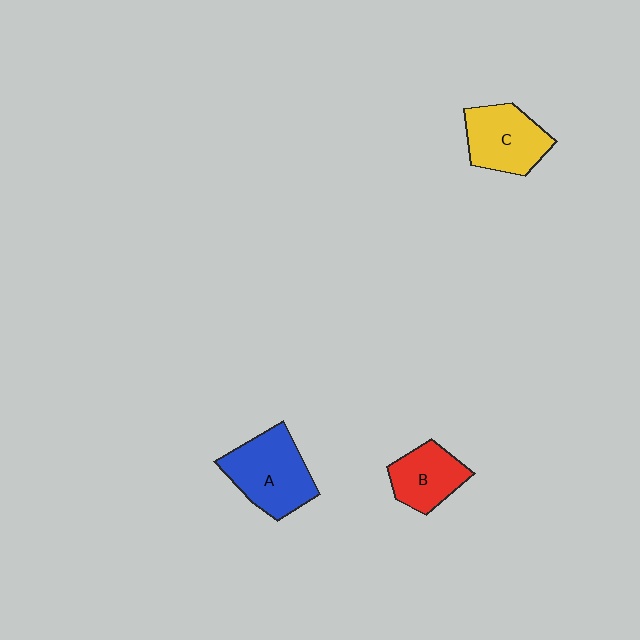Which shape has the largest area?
Shape A (blue).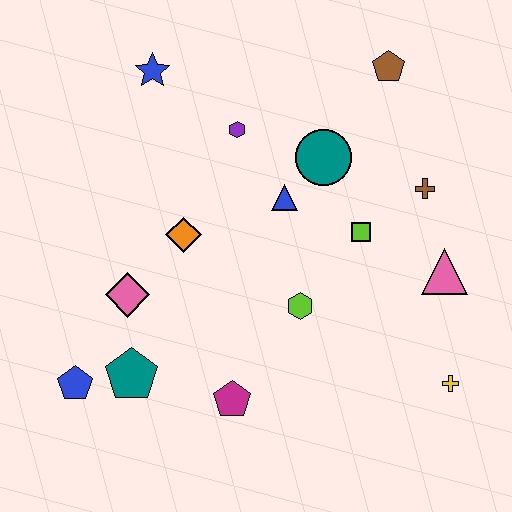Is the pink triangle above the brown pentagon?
No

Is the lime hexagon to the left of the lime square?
Yes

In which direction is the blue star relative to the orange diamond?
The blue star is above the orange diamond.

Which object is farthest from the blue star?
The yellow cross is farthest from the blue star.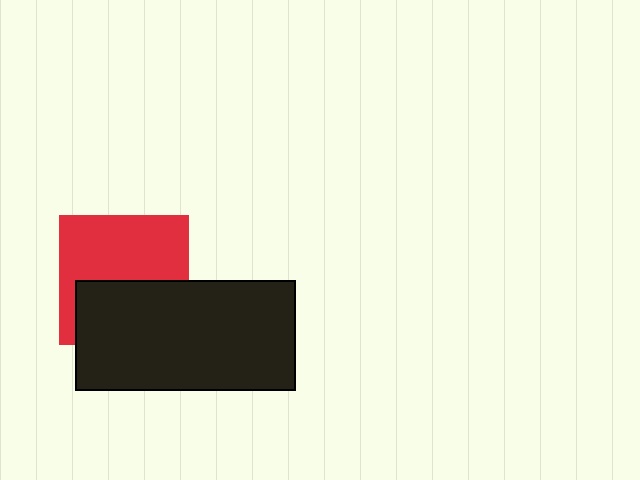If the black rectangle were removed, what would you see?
You would see the complete red square.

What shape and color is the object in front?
The object in front is a black rectangle.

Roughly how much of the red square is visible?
About half of it is visible (roughly 55%).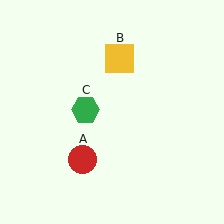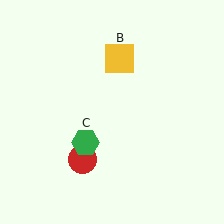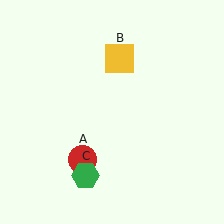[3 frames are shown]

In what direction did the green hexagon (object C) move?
The green hexagon (object C) moved down.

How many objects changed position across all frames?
1 object changed position: green hexagon (object C).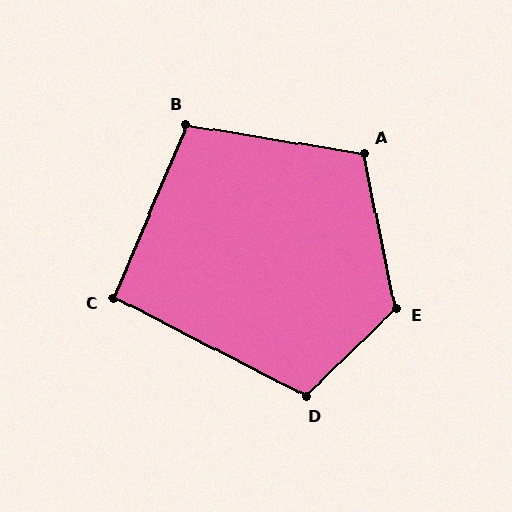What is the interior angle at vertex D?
Approximately 108 degrees (obtuse).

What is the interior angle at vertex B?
Approximately 104 degrees (obtuse).